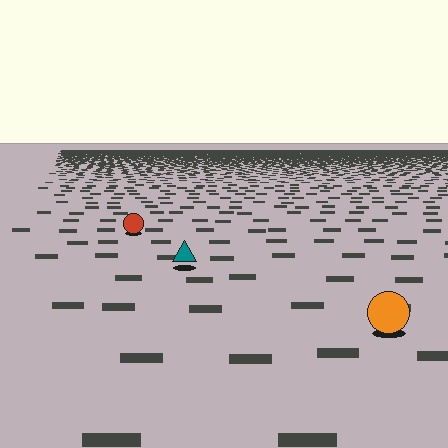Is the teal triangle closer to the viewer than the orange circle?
No. The orange circle is closer — you can tell from the texture gradient: the ground texture is coarser near it.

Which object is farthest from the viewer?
The red circle is farthest from the viewer. It appears smaller and the ground texture around it is denser.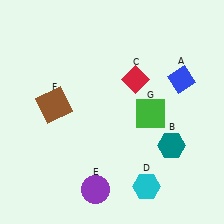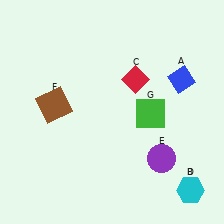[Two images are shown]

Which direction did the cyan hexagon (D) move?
The cyan hexagon (D) moved right.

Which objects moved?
The objects that moved are: the teal hexagon (B), the cyan hexagon (D), the purple circle (E).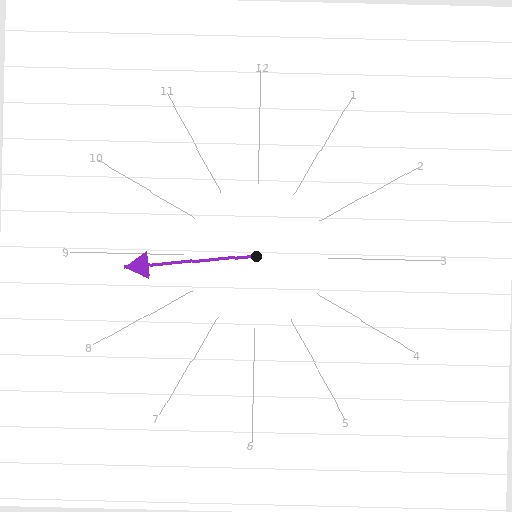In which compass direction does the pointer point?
West.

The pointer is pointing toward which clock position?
Roughly 9 o'clock.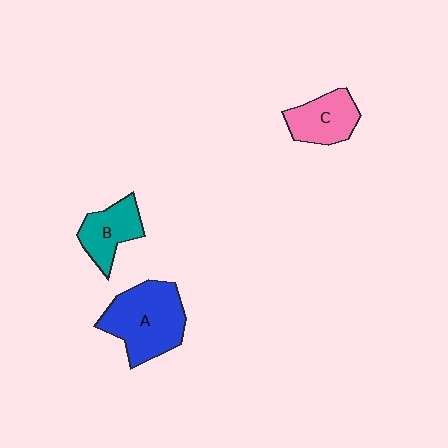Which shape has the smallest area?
Shape B (teal).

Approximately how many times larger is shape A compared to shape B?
Approximately 1.7 times.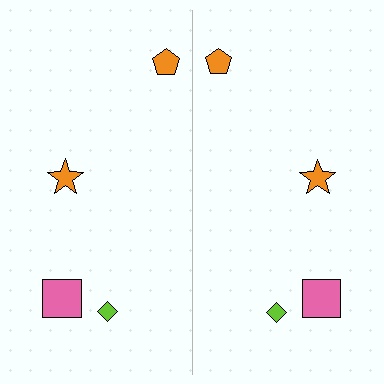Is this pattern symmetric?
Yes, this pattern has bilateral (reflection) symmetry.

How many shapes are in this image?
There are 8 shapes in this image.